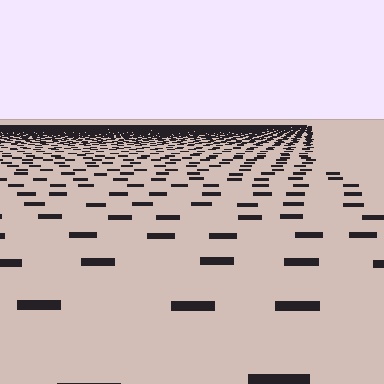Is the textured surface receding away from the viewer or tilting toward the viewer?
The surface is receding away from the viewer. Texture elements get smaller and denser toward the top.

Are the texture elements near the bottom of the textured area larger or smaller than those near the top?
Larger. Near the bottom, elements are closer to the viewer and appear at a bigger on-screen size.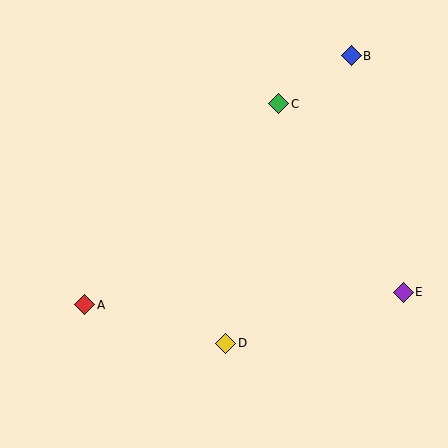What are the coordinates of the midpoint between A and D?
The midpoint between A and D is at (155, 324).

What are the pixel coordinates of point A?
Point A is at (85, 305).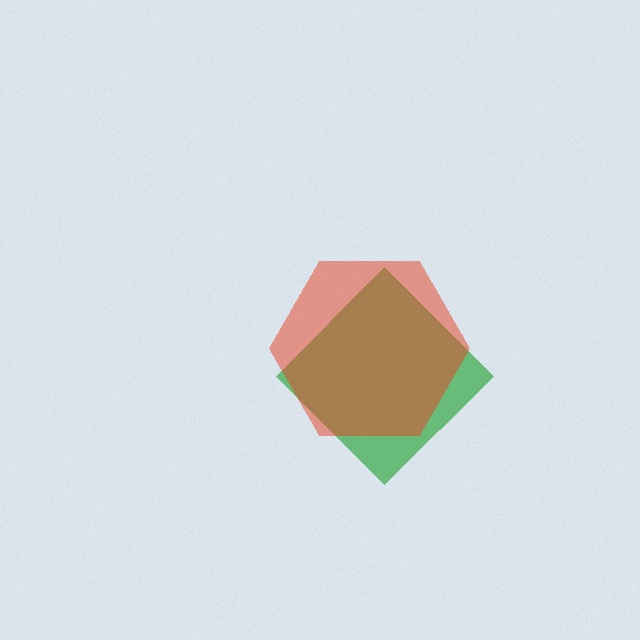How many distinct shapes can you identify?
There are 2 distinct shapes: a green diamond, a red hexagon.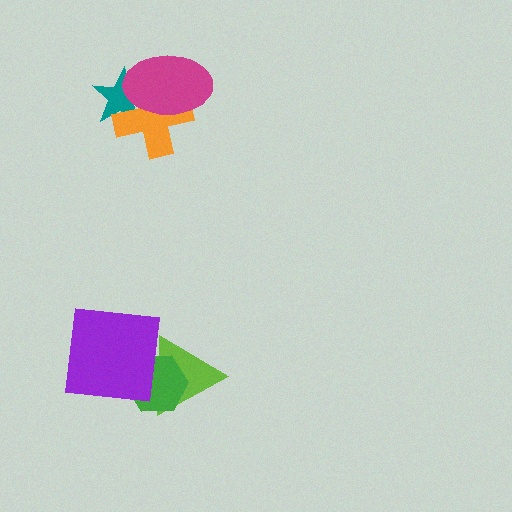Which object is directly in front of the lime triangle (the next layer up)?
The green hexagon is directly in front of the lime triangle.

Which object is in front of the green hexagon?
The purple square is in front of the green hexagon.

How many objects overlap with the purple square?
2 objects overlap with the purple square.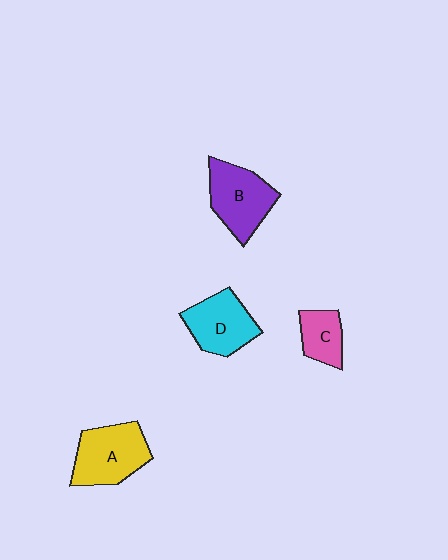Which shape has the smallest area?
Shape C (pink).